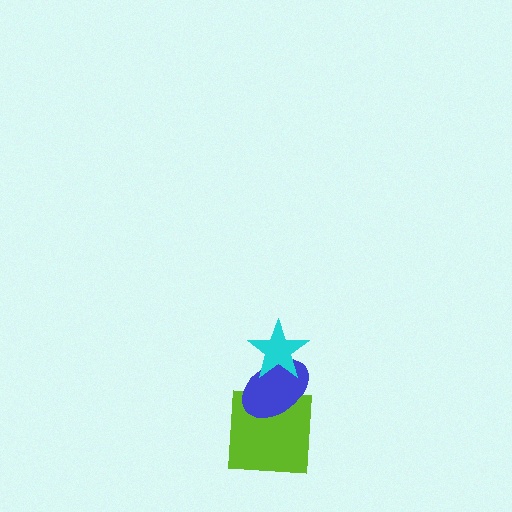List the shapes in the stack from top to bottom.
From top to bottom: the cyan star, the blue ellipse, the lime square.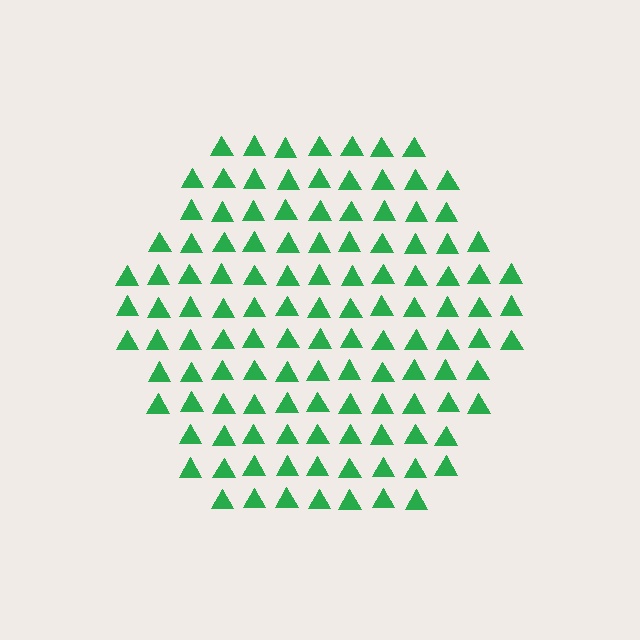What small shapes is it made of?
It is made of small triangles.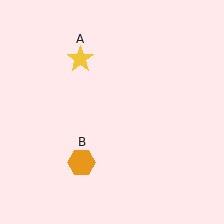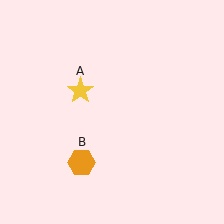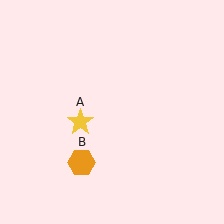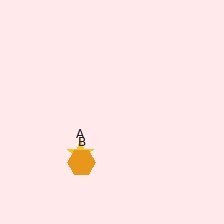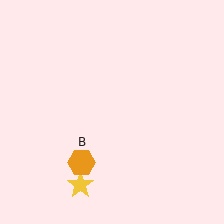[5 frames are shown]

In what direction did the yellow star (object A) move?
The yellow star (object A) moved down.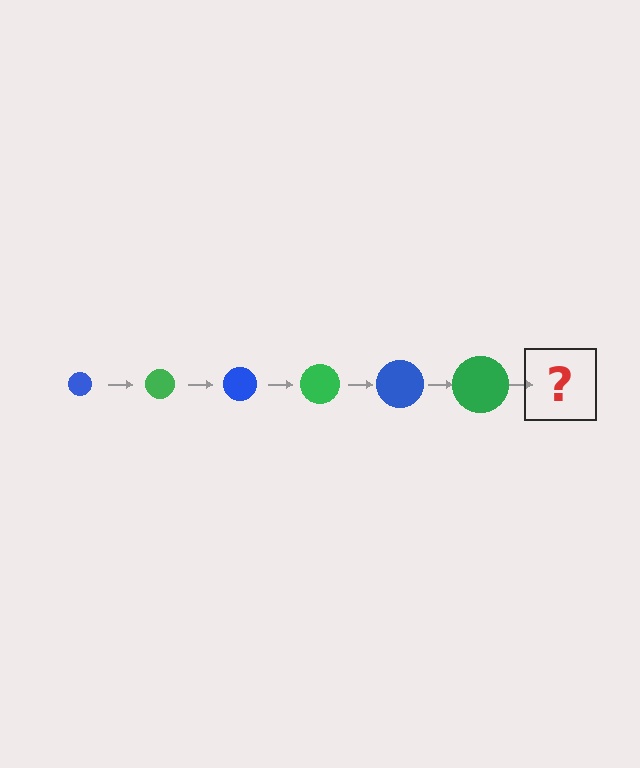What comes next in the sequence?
The next element should be a blue circle, larger than the previous one.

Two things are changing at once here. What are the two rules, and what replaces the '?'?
The two rules are that the circle grows larger each step and the color cycles through blue and green. The '?' should be a blue circle, larger than the previous one.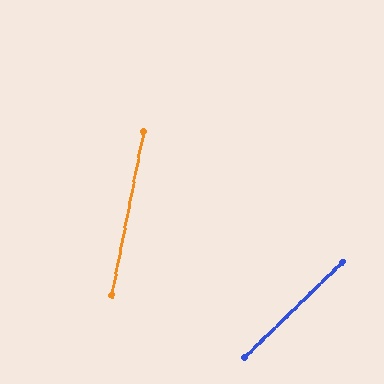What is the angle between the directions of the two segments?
Approximately 34 degrees.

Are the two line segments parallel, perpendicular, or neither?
Neither parallel nor perpendicular — they differ by about 34°.